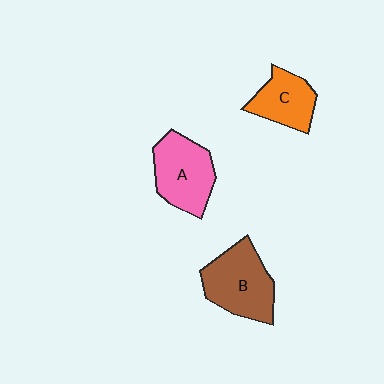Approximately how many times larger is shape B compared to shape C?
Approximately 1.5 times.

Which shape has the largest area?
Shape B (brown).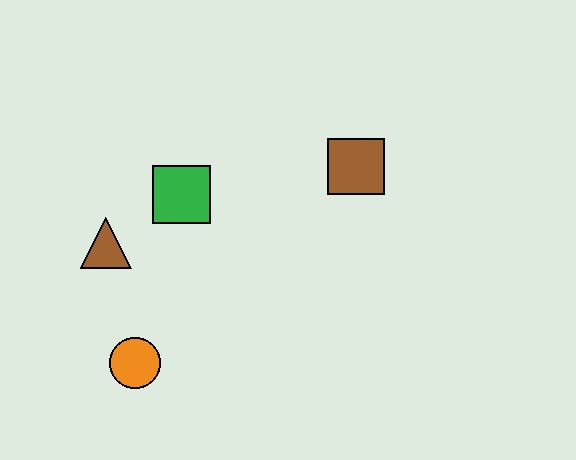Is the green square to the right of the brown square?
No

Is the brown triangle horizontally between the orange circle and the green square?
No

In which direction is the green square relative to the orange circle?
The green square is above the orange circle.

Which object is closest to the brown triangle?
The green square is closest to the brown triangle.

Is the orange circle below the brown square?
Yes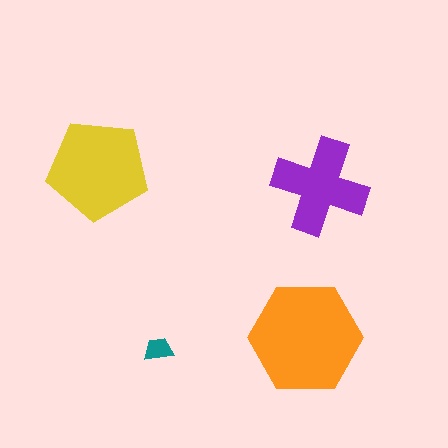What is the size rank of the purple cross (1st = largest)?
3rd.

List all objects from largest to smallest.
The orange hexagon, the yellow pentagon, the purple cross, the teal trapezoid.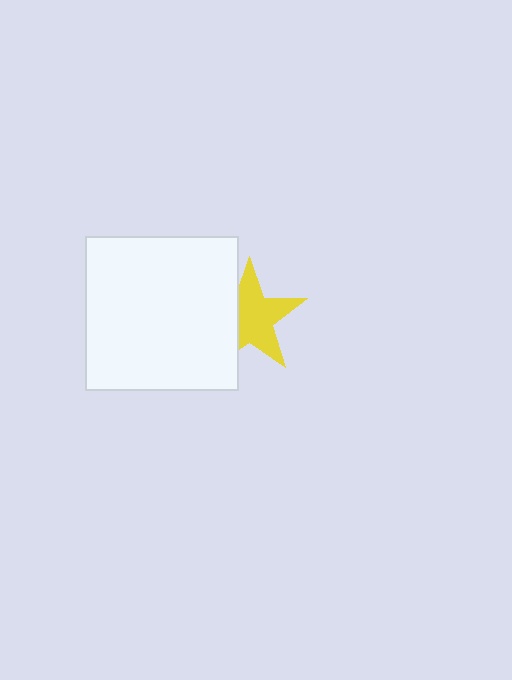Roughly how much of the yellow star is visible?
Most of it is visible (roughly 67%).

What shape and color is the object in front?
The object in front is a white square.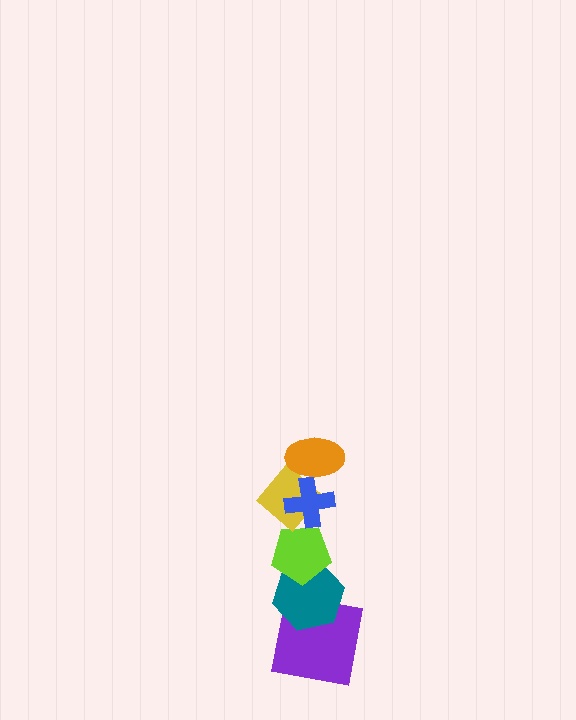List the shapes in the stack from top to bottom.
From top to bottom: the orange ellipse, the blue cross, the yellow diamond, the lime pentagon, the teal hexagon, the purple square.